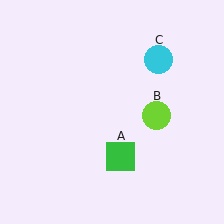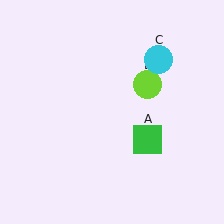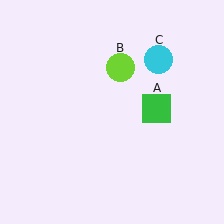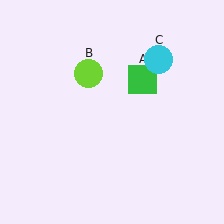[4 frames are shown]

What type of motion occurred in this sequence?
The green square (object A), lime circle (object B) rotated counterclockwise around the center of the scene.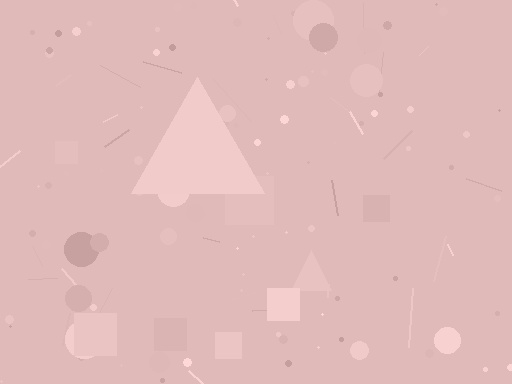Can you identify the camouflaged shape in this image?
The camouflaged shape is a triangle.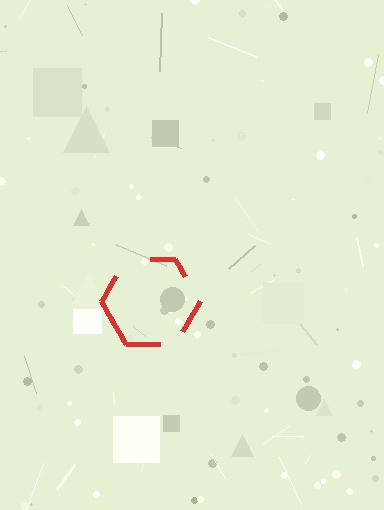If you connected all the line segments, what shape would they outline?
They would outline a hexagon.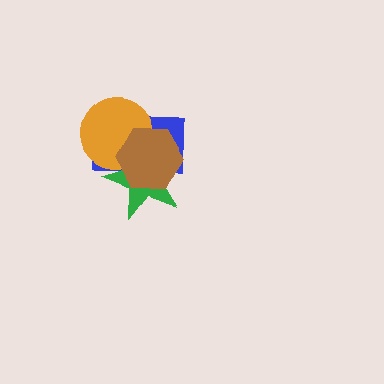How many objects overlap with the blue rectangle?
3 objects overlap with the blue rectangle.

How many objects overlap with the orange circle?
3 objects overlap with the orange circle.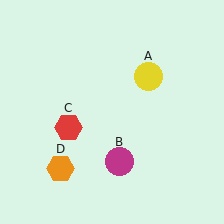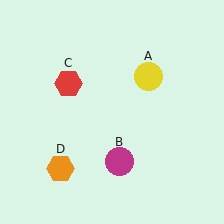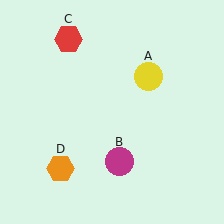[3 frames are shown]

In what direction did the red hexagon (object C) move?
The red hexagon (object C) moved up.